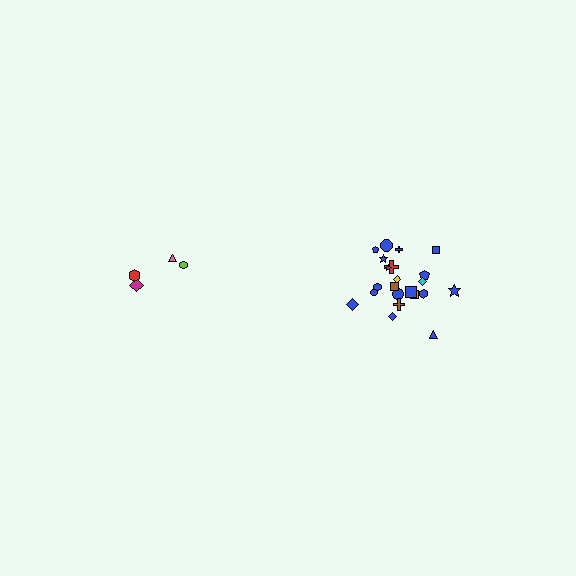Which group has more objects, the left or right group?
The right group.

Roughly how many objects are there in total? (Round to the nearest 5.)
Roughly 25 objects in total.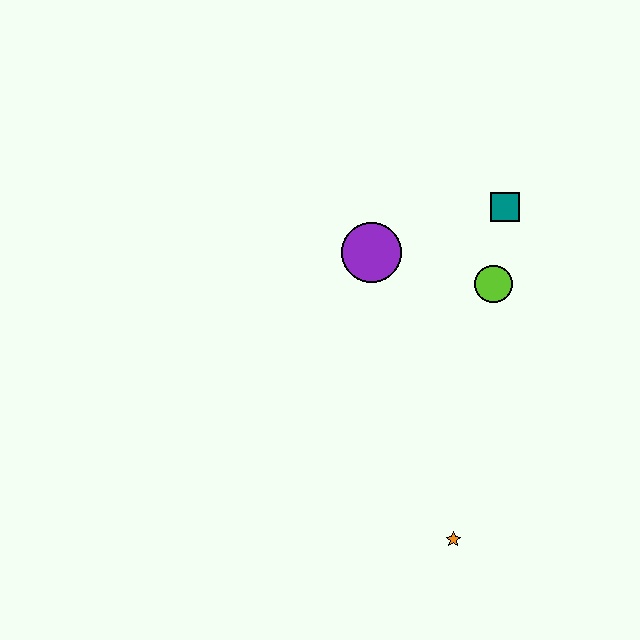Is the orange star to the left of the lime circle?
Yes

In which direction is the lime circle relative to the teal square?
The lime circle is below the teal square.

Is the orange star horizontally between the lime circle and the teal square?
No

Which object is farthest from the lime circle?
The orange star is farthest from the lime circle.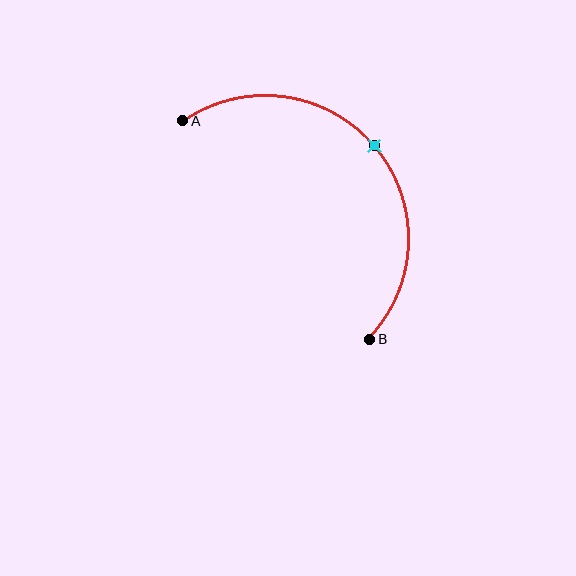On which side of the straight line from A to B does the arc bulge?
The arc bulges above and to the right of the straight line connecting A and B.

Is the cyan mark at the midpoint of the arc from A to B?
Yes. The cyan mark lies on the arc at equal arc-length from both A and B — it is the arc midpoint.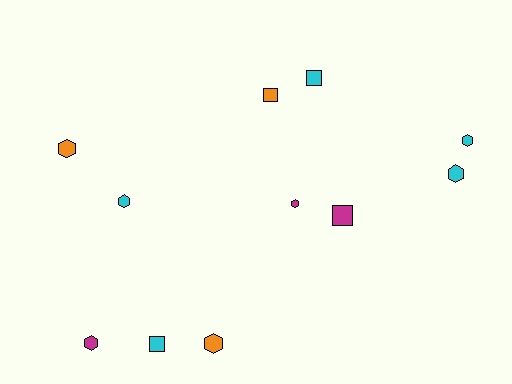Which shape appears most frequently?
Hexagon, with 7 objects.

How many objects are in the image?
There are 11 objects.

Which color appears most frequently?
Cyan, with 5 objects.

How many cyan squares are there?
There are 2 cyan squares.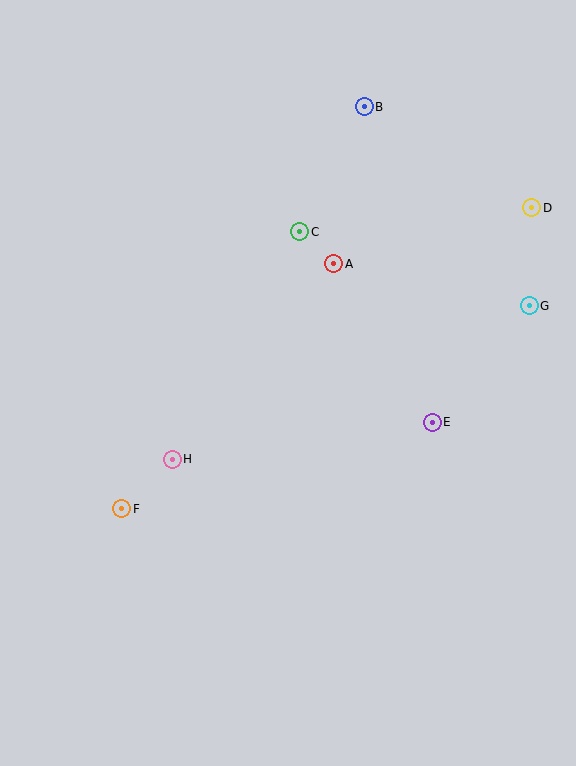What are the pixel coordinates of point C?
Point C is at (300, 232).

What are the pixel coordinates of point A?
Point A is at (334, 264).